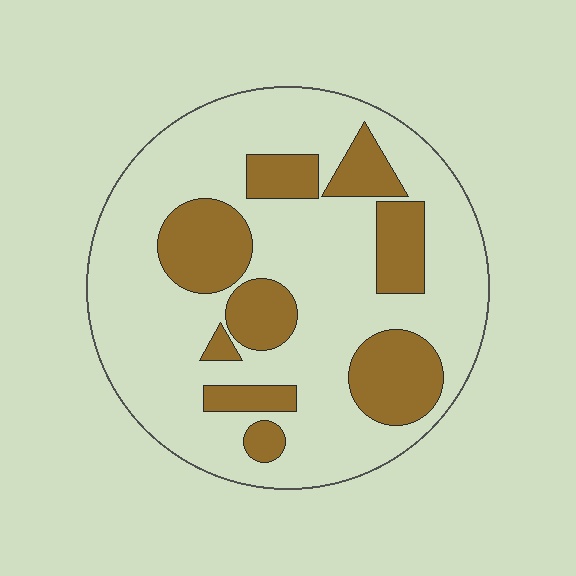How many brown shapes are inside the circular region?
9.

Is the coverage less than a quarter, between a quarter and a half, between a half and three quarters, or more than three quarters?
Between a quarter and a half.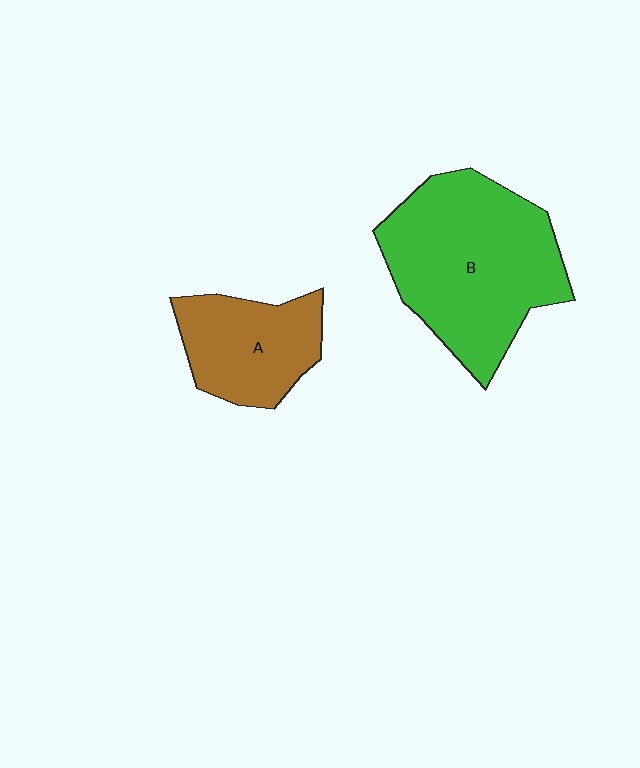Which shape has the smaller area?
Shape A (brown).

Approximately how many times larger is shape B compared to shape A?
Approximately 1.9 times.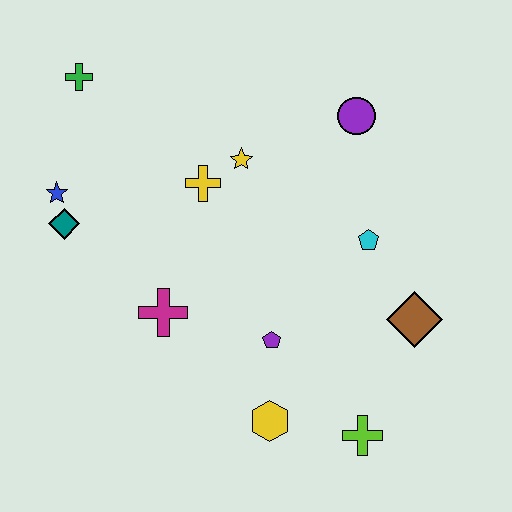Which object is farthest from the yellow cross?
The lime cross is farthest from the yellow cross.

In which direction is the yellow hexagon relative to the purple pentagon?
The yellow hexagon is below the purple pentagon.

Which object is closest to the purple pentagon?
The yellow hexagon is closest to the purple pentagon.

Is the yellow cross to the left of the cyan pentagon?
Yes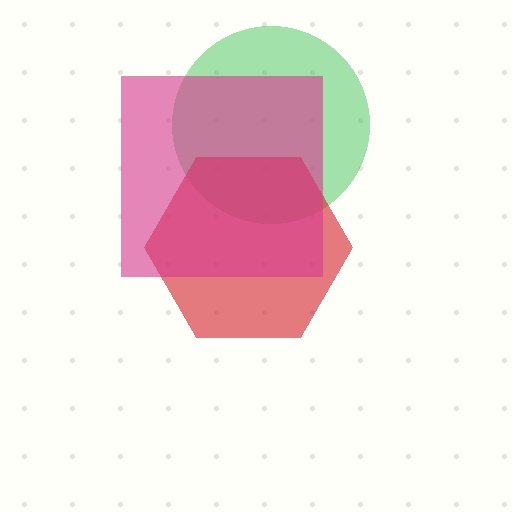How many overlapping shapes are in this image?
There are 3 overlapping shapes in the image.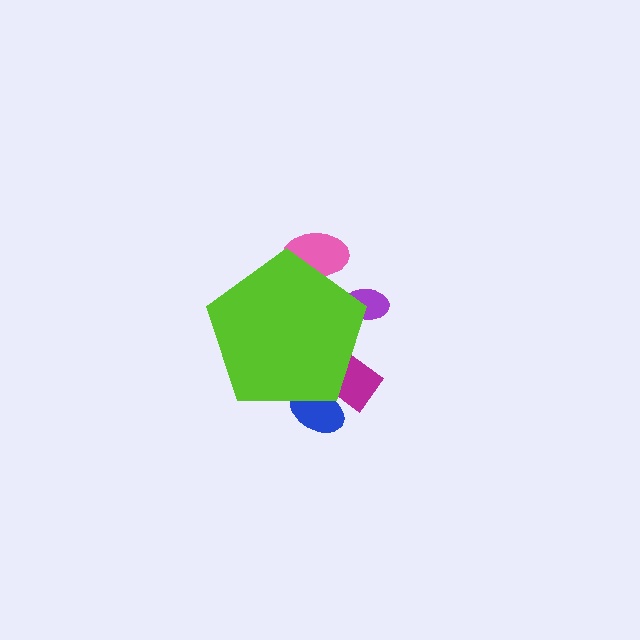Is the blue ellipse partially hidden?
Yes, the blue ellipse is partially hidden behind the lime pentagon.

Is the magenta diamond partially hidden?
Yes, the magenta diamond is partially hidden behind the lime pentagon.